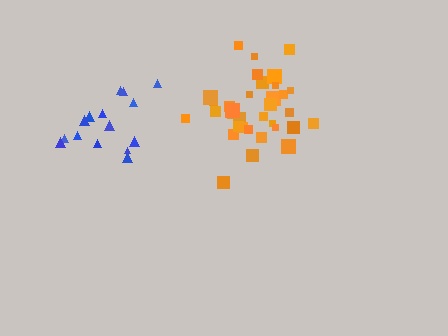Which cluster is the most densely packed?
Orange.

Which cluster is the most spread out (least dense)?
Blue.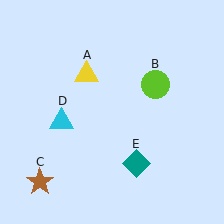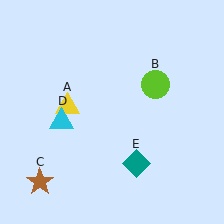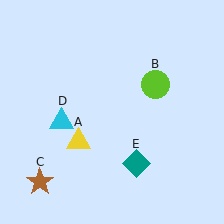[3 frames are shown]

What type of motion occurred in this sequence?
The yellow triangle (object A) rotated counterclockwise around the center of the scene.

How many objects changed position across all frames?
1 object changed position: yellow triangle (object A).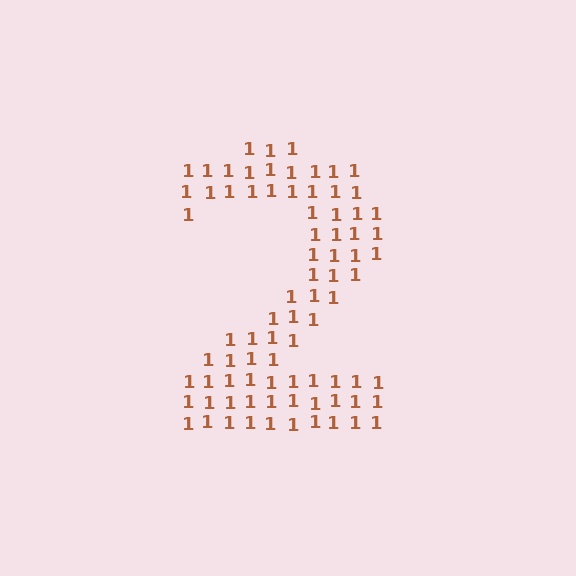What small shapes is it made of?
It is made of small digit 1's.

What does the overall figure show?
The overall figure shows the digit 2.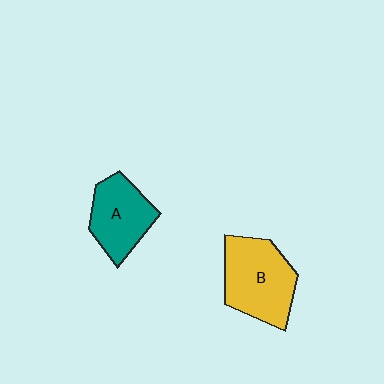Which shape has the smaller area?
Shape A (teal).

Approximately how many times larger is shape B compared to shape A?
Approximately 1.3 times.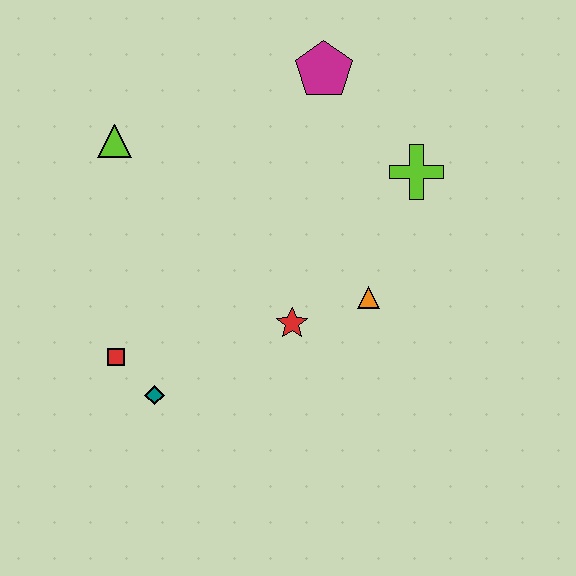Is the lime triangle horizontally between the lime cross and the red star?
No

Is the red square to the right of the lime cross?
No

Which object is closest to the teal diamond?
The red square is closest to the teal diamond.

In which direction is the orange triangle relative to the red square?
The orange triangle is to the right of the red square.